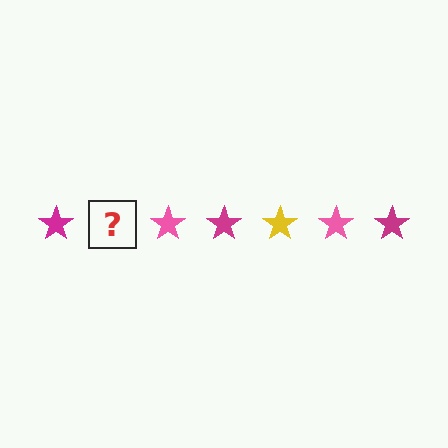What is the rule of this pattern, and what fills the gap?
The rule is that the pattern cycles through magenta, yellow, pink stars. The gap should be filled with a yellow star.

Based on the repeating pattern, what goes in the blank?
The blank should be a yellow star.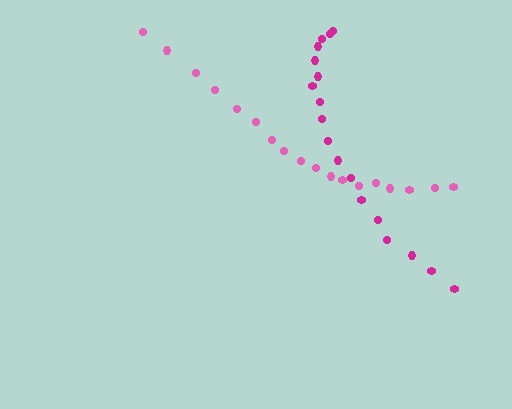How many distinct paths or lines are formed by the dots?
There are 2 distinct paths.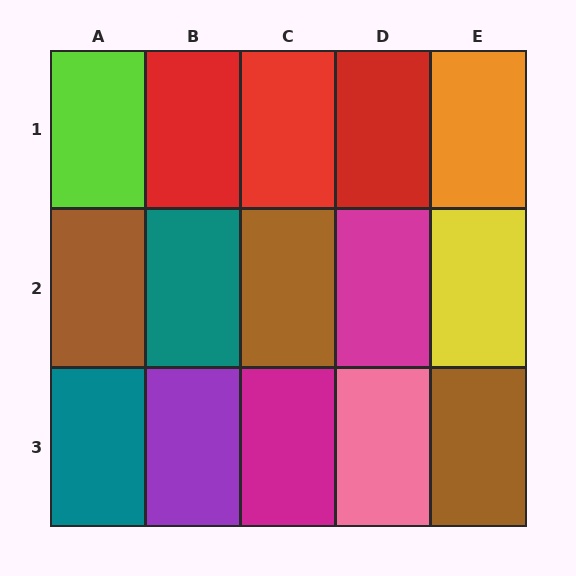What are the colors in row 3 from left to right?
Teal, purple, magenta, pink, brown.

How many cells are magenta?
2 cells are magenta.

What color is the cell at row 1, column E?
Orange.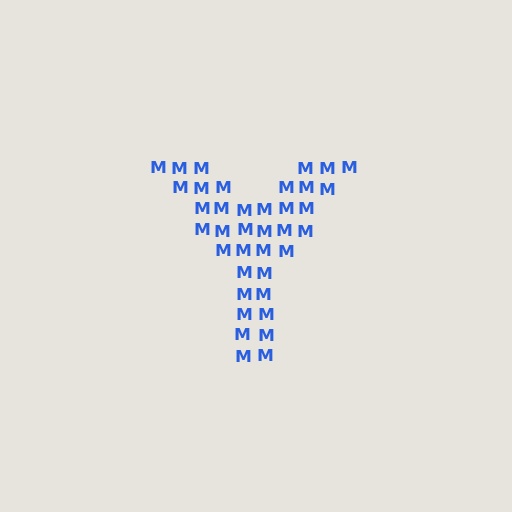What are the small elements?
The small elements are letter M's.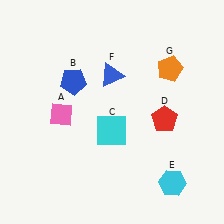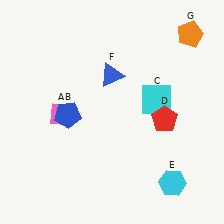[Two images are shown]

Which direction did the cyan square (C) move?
The cyan square (C) moved right.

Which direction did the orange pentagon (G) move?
The orange pentagon (G) moved up.